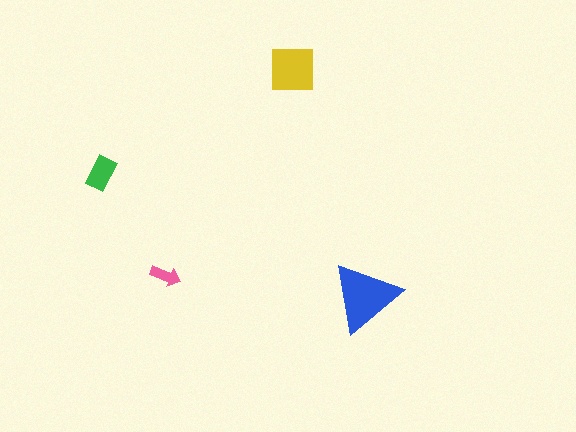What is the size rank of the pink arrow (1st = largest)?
4th.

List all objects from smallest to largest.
The pink arrow, the green rectangle, the yellow square, the blue triangle.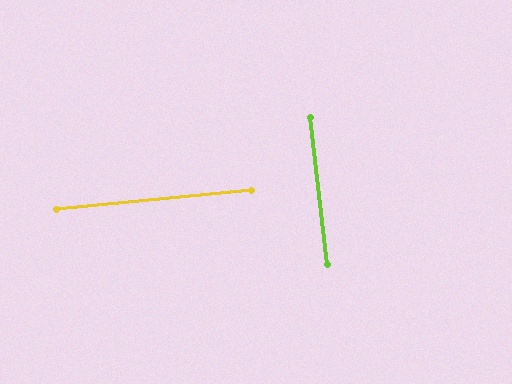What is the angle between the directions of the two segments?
Approximately 89 degrees.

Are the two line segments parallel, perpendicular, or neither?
Perpendicular — they meet at approximately 89°.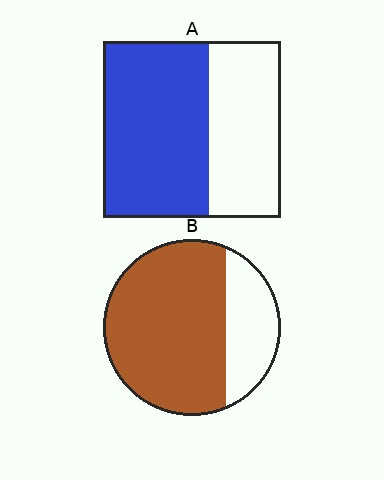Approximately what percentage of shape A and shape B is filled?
A is approximately 60% and B is approximately 75%.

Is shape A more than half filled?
Yes.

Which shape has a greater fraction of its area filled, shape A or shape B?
Shape B.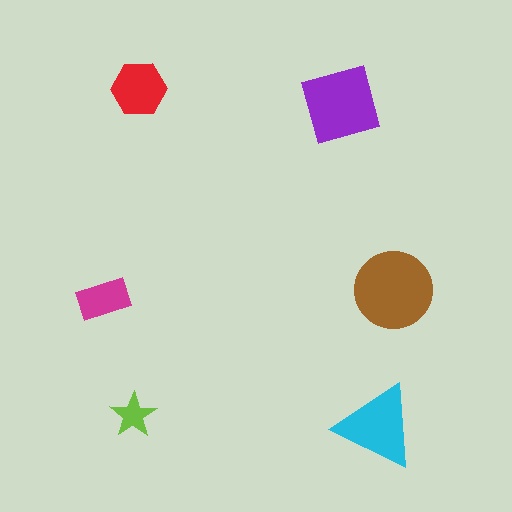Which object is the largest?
The brown circle.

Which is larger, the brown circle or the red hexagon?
The brown circle.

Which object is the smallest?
The lime star.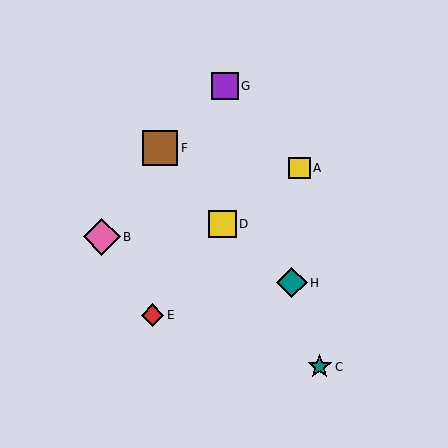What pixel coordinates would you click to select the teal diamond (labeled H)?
Click at (292, 283) to select the teal diamond H.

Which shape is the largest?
The pink diamond (labeled B) is the largest.